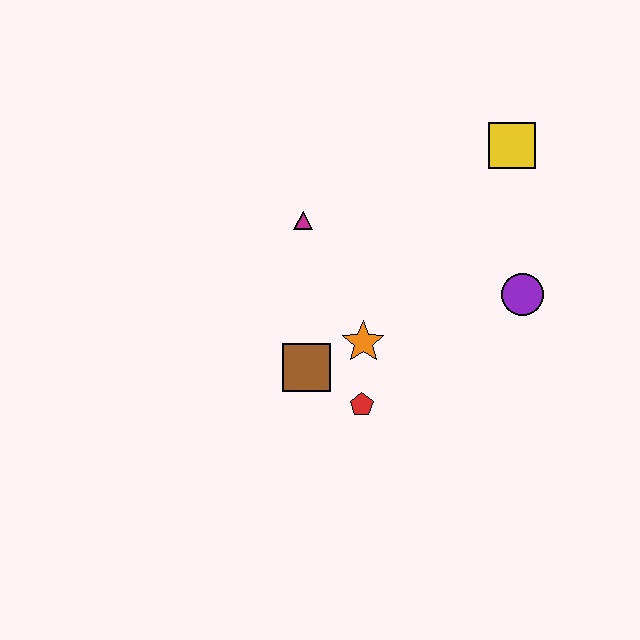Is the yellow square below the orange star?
No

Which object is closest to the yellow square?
The purple circle is closest to the yellow square.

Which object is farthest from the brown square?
The yellow square is farthest from the brown square.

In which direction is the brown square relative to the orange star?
The brown square is to the left of the orange star.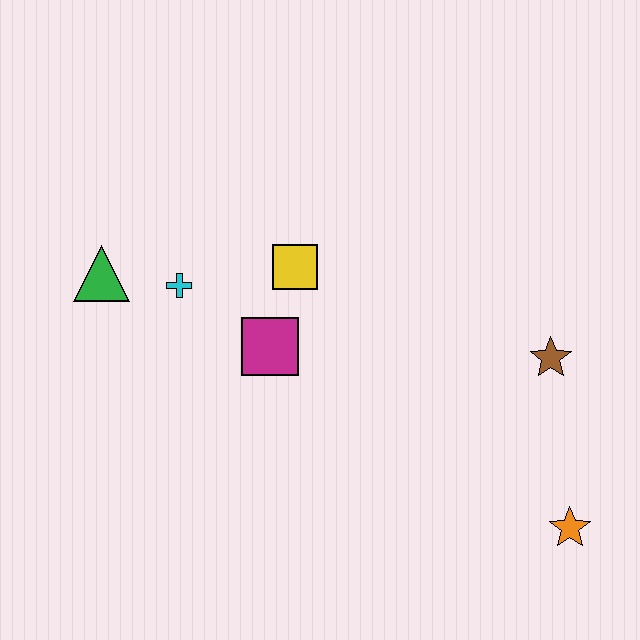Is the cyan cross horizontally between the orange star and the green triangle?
Yes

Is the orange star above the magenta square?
No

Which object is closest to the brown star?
The orange star is closest to the brown star.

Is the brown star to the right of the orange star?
No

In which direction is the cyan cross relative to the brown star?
The cyan cross is to the left of the brown star.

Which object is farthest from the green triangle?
The orange star is farthest from the green triangle.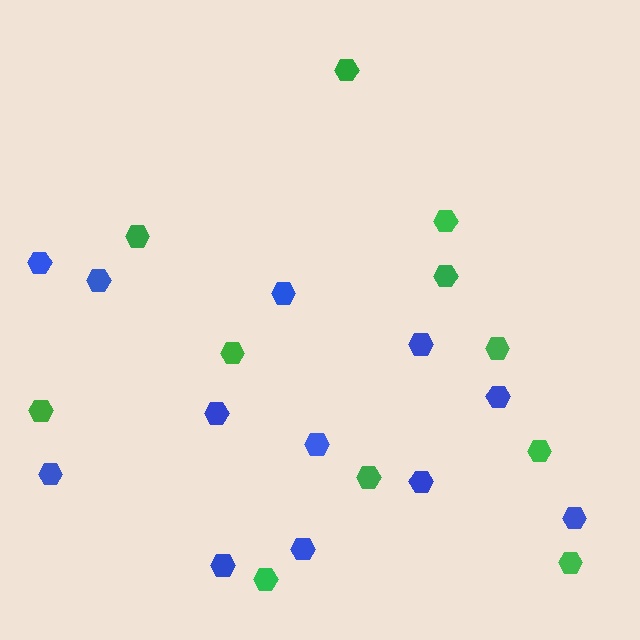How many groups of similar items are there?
There are 2 groups: one group of blue hexagons (12) and one group of green hexagons (11).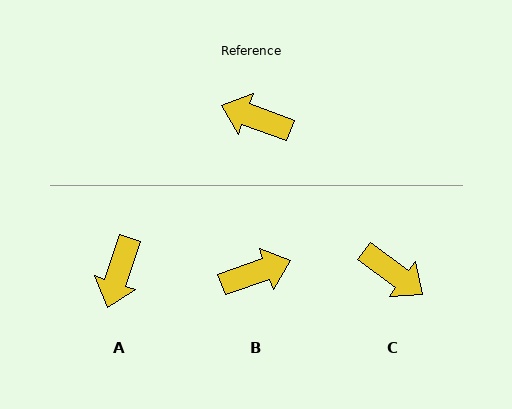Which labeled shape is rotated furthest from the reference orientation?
C, about 163 degrees away.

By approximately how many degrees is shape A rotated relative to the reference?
Approximately 91 degrees counter-clockwise.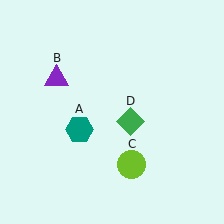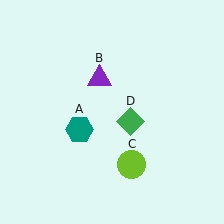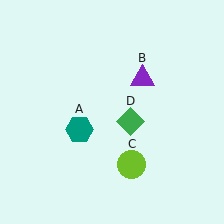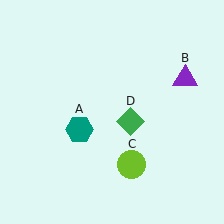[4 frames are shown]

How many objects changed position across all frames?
1 object changed position: purple triangle (object B).